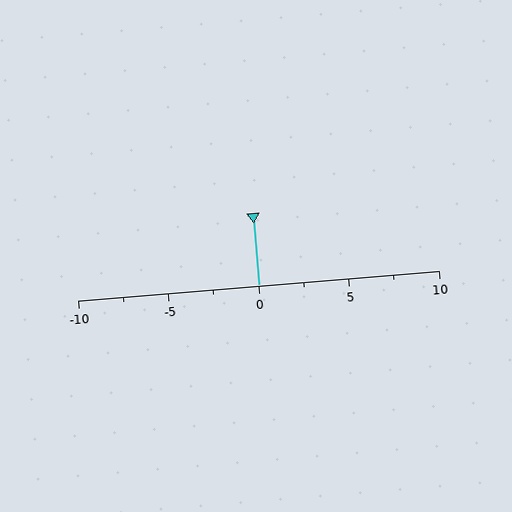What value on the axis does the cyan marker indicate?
The marker indicates approximately 0.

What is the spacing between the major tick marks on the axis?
The major ticks are spaced 5 apart.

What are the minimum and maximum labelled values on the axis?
The axis runs from -10 to 10.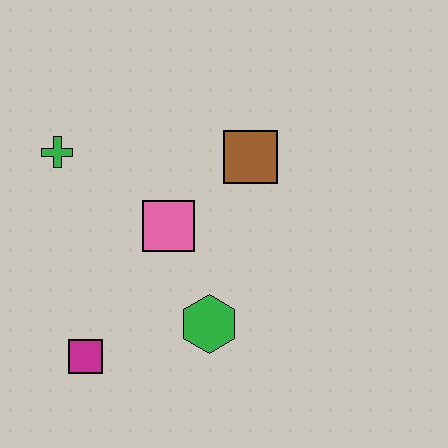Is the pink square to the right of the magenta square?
Yes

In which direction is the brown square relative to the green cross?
The brown square is to the right of the green cross.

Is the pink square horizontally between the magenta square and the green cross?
No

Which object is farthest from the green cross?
The green hexagon is farthest from the green cross.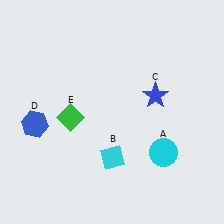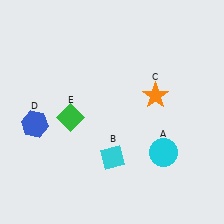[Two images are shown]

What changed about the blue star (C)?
In Image 1, C is blue. In Image 2, it changed to orange.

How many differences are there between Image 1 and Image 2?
There is 1 difference between the two images.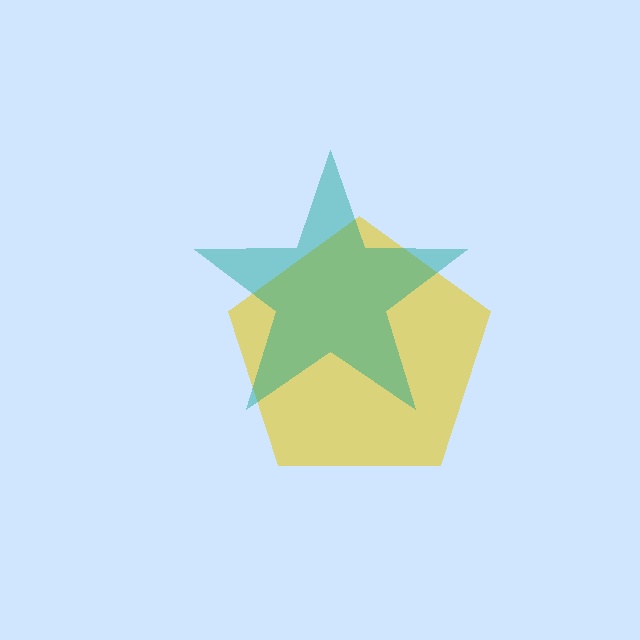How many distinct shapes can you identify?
There are 2 distinct shapes: a yellow pentagon, a teal star.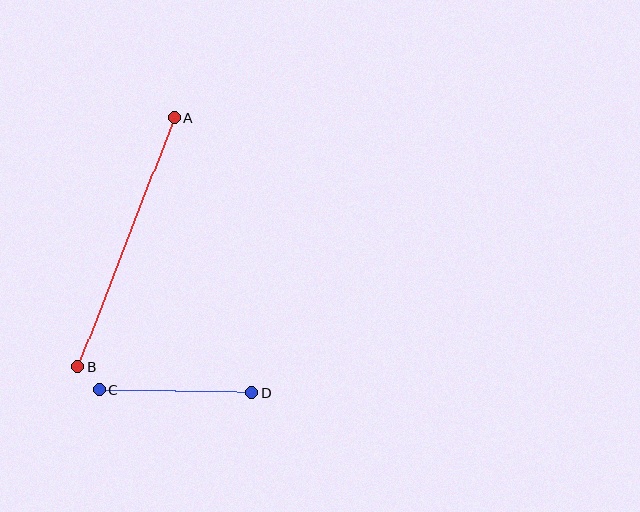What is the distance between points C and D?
The distance is approximately 152 pixels.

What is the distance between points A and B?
The distance is approximately 266 pixels.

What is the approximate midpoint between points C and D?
The midpoint is at approximately (176, 391) pixels.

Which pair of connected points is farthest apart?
Points A and B are farthest apart.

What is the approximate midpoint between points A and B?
The midpoint is at approximately (126, 242) pixels.